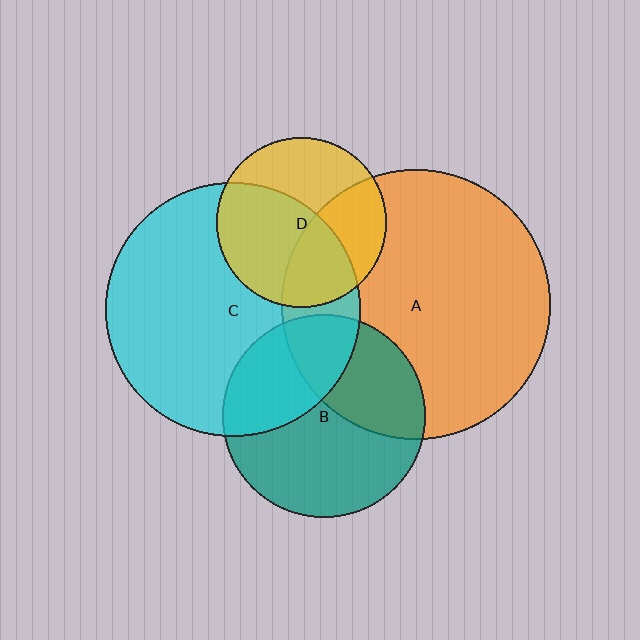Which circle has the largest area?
Circle A (orange).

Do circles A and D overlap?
Yes.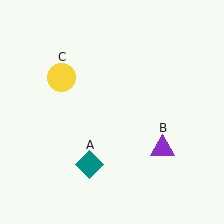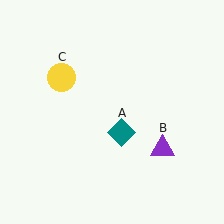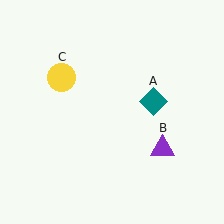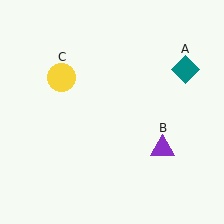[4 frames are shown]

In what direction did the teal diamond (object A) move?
The teal diamond (object A) moved up and to the right.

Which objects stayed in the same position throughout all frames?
Purple triangle (object B) and yellow circle (object C) remained stationary.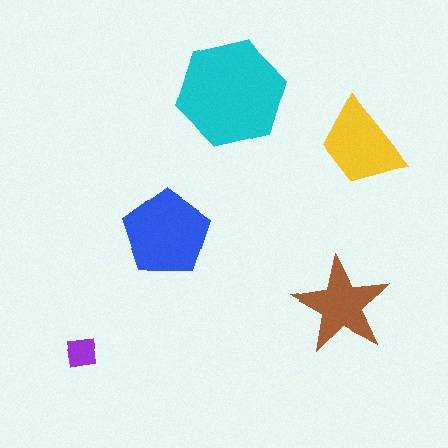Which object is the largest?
The cyan hexagon.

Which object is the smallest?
The purple square.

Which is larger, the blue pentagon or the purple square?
The blue pentagon.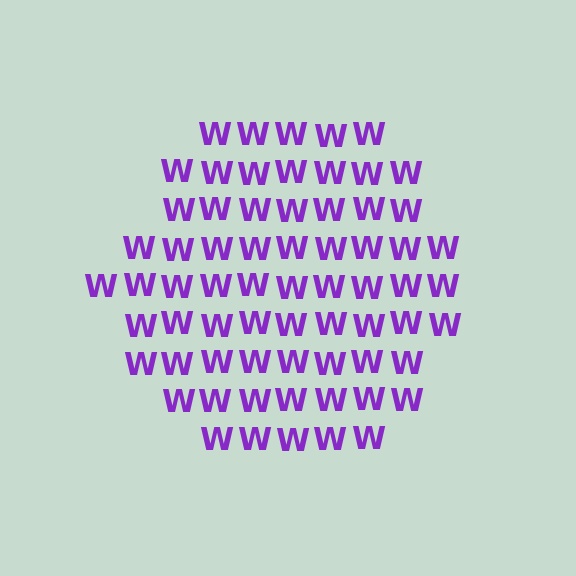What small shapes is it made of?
It is made of small letter W's.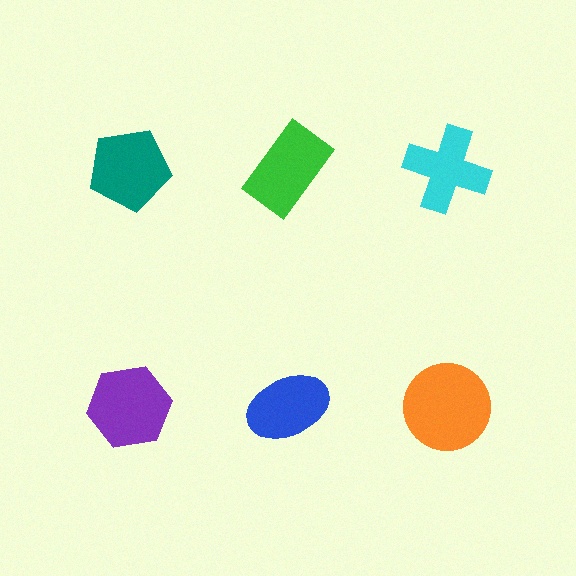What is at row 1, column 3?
A cyan cross.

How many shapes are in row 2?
3 shapes.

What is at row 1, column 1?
A teal pentagon.